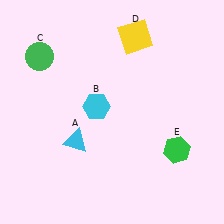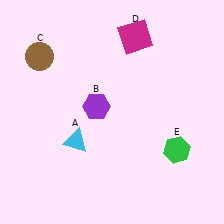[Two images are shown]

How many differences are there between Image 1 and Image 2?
There are 3 differences between the two images.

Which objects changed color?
B changed from cyan to purple. C changed from green to brown. D changed from yellow to magenta.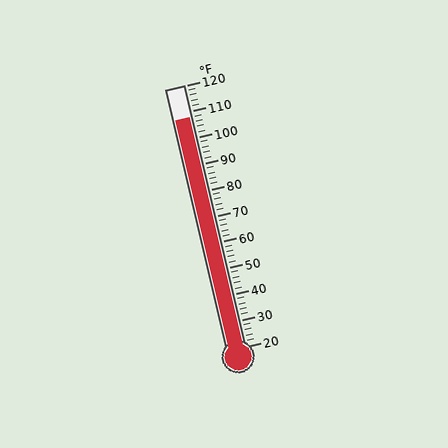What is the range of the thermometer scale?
The thermometer scale ranges from 20°F to 120°F.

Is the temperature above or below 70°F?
The temperature is above 70°F.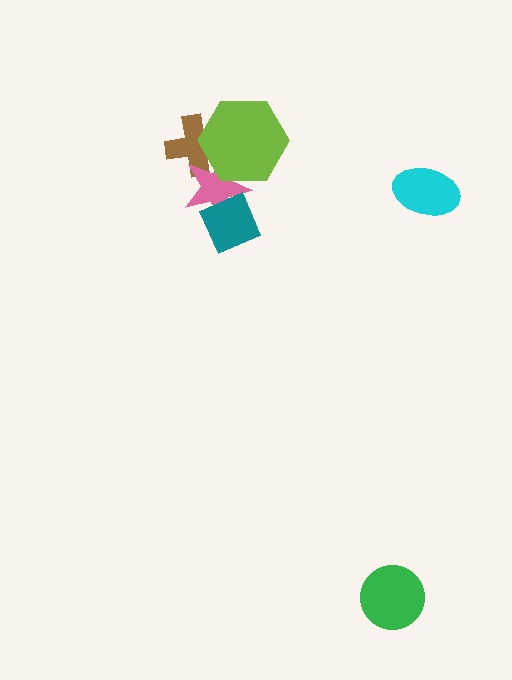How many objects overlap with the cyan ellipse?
0 objects overlap with the cyan ellipse.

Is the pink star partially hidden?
Yes, it is partially covered by another shape.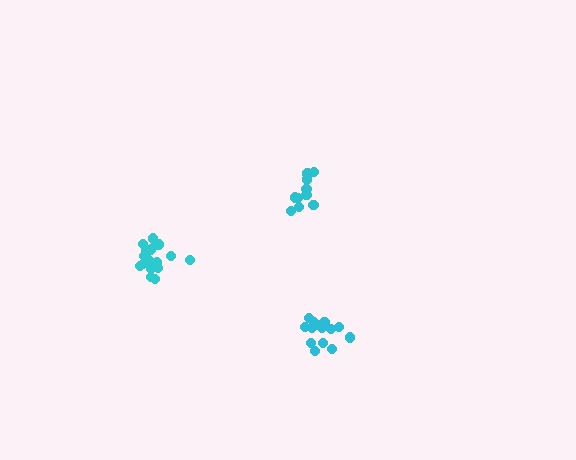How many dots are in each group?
Group 1: 10 dots, Group 2: 16 dots, Group 3: 14 dots (40 total).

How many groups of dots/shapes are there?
There are 3 groups.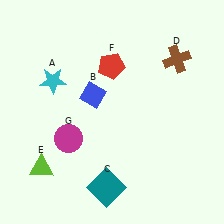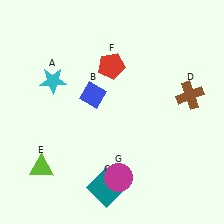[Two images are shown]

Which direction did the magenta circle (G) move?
The magenta circle (G) moved right.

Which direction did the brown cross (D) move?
The brown cross (D) moved down.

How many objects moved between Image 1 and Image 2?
2 objects moved between the two images.